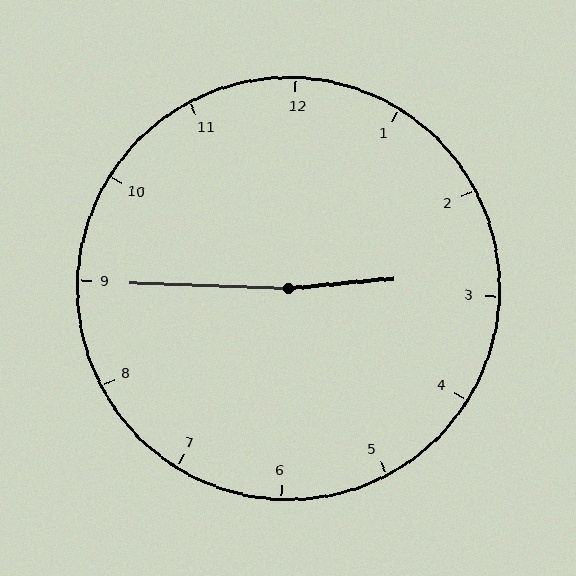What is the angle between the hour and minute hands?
Approximately 172 degrees.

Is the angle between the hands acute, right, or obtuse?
It is obtuse.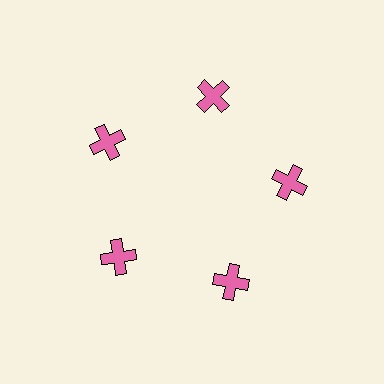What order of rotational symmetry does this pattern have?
This pattern has 5-fold rotational symmetry.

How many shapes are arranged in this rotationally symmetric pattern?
There are 5 shapes, arranged in 5 groups of 1.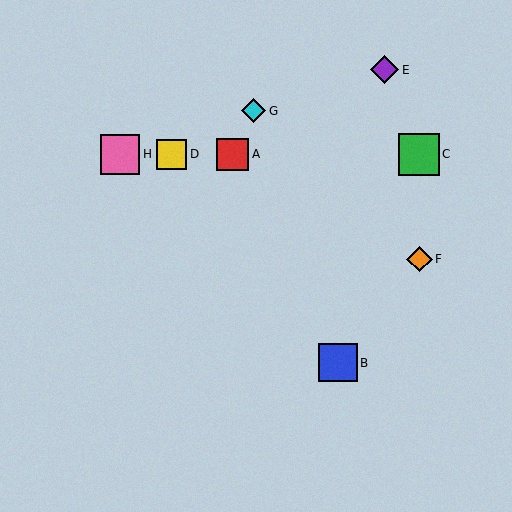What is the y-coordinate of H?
Object H is at y≈154.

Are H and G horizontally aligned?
No, H is at y≈154 and G is at y≈111.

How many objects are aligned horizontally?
4 objects (A, C, D, H) are aligned horizontally.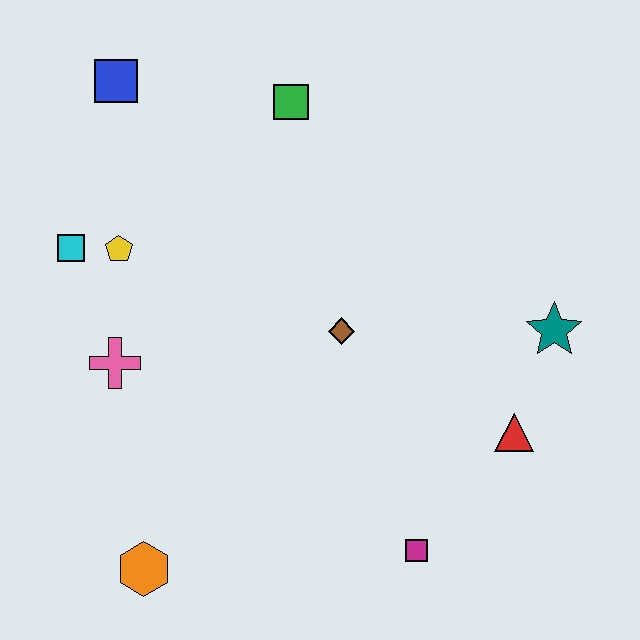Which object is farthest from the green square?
The orange hexagon is farthest from the green square.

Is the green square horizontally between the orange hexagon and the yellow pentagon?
No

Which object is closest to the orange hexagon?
The pink cross is closest to the orange hexagon.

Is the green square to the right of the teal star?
No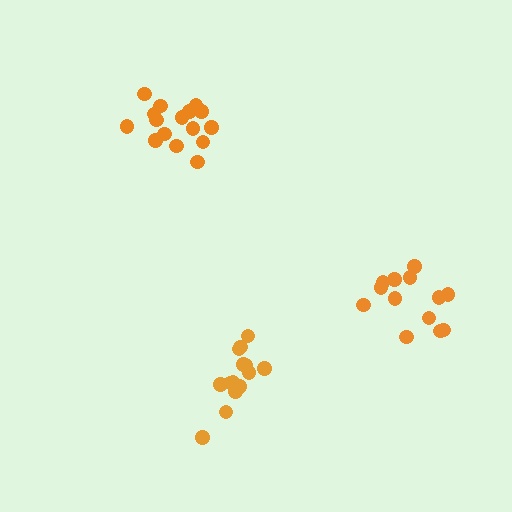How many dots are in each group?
Group 1: 14 dots, Group 2: 13 dots, Group 3: 16 dots (43 total).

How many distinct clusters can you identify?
There are 3 distinct clusters.